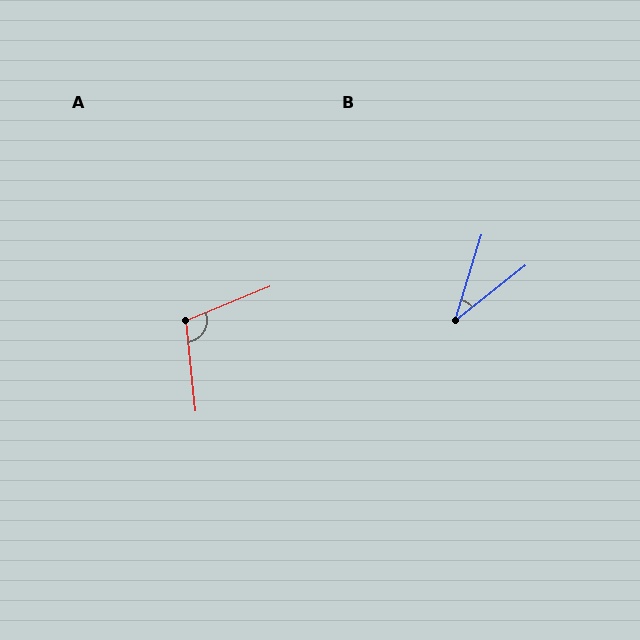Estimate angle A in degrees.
Approximately 106 degrees.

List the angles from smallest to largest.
B (35°), A (106°).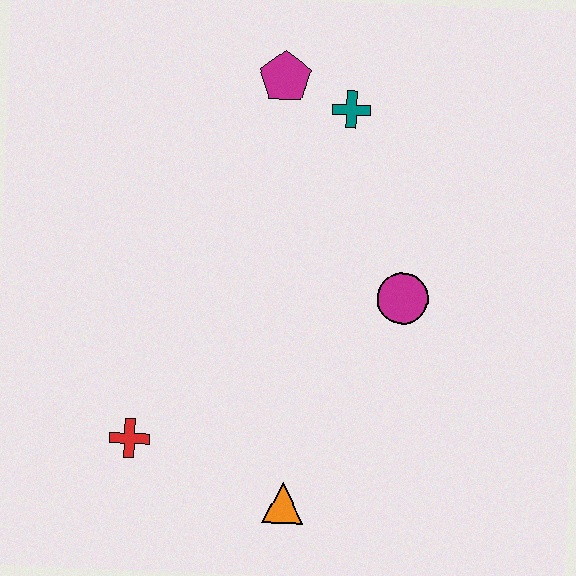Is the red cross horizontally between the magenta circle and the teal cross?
No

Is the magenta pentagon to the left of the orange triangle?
Yes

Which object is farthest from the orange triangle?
The magenta pentagon is farthest from the orange triangle.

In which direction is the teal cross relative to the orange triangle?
The teal cross is above the orange triangle.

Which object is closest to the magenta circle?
The teal cross is closest to the magenta circle.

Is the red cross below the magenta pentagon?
Yes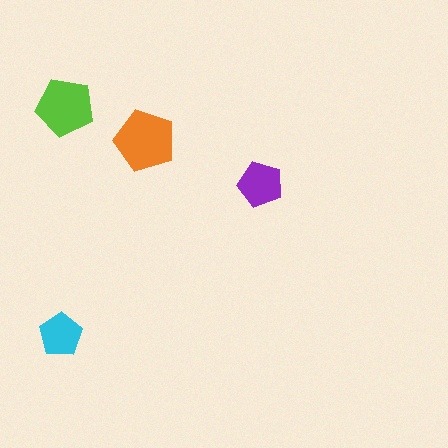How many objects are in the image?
There are 4 objects in the image.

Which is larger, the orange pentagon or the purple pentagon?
The orange one.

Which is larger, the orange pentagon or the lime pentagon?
The orange one.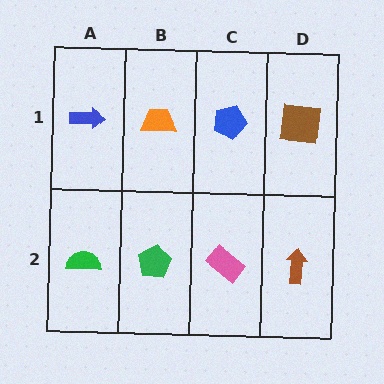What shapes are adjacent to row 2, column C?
A blue pentagon (row 1, column C), a green pentagon (row 2, column B), a brown arrow (row 2, column D).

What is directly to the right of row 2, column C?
A brown arrow.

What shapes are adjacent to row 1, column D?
A brown arrow (row 2, column D), a blue pentagon (row 1, column C).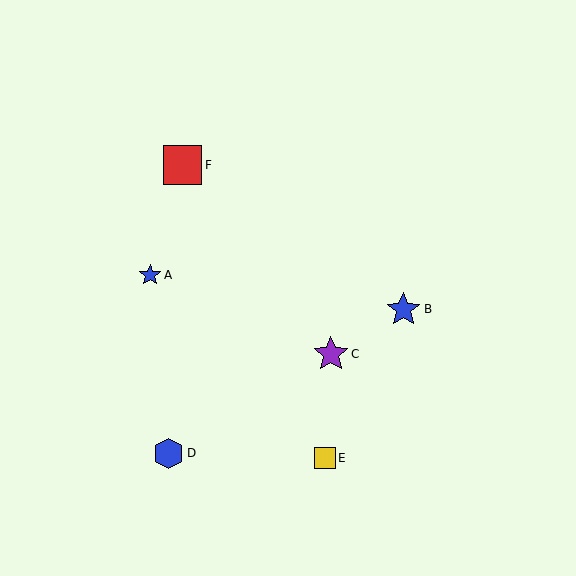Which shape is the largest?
The red square (labeled F) is the largest.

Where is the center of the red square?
The center of the red square is at (182, 165).